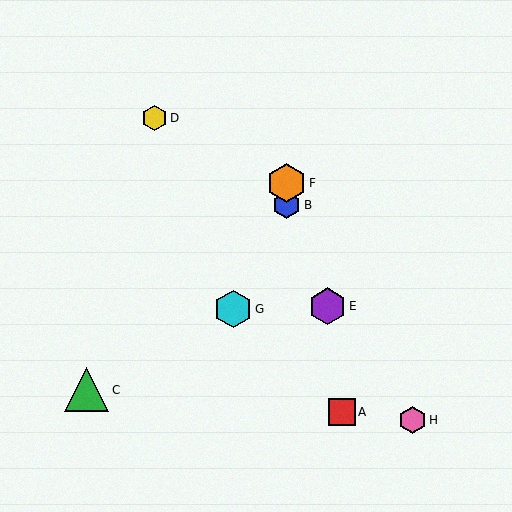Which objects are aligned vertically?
Objects B, F are aligned vertically.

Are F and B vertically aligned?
Yes, both are at x≈287.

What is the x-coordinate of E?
Object E is at x≈327.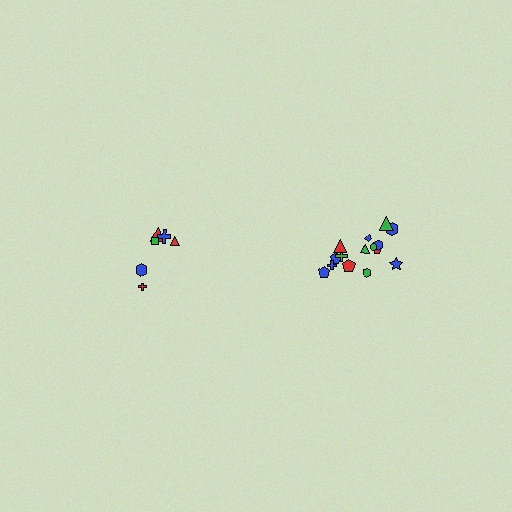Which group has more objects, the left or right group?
The right group.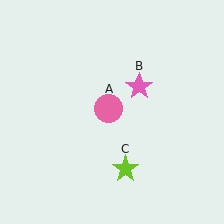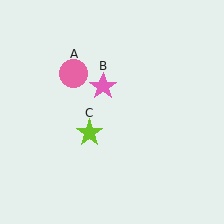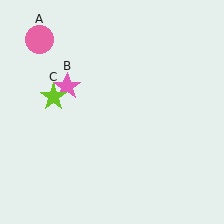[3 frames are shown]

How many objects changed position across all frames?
3 objects changed position: pink circle (object A), pink star (object B), lime star (object C).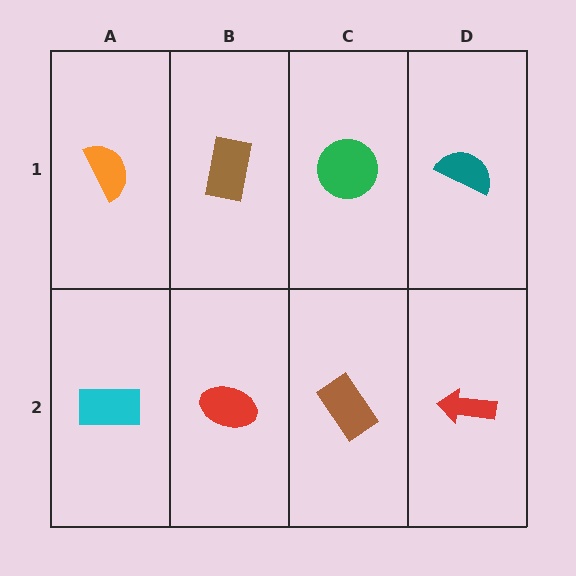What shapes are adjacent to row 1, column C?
A brown rectangle (row 2, column C), a brown rectangle (row 1, column B), a teal semicircle (row 1, column D).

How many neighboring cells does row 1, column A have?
2.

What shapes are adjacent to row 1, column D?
A red arrow (row 2, column D), a green circle (row 1, column C).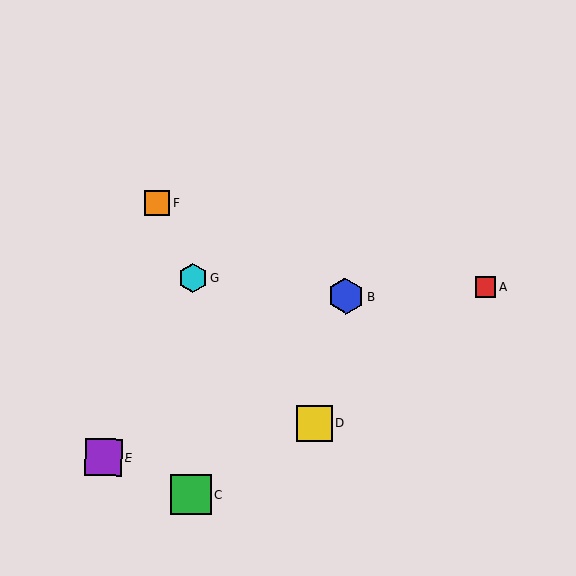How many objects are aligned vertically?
2 objects (C, G) are aligned vertically.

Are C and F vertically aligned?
No, C is at x≈191 and F is at x≈157.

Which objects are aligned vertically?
Objects C, G are aligned vertically.